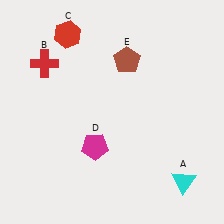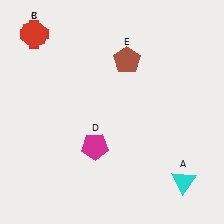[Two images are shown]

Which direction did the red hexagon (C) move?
The red hexagon (C) moved left.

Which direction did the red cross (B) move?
The red cross (B) moved up.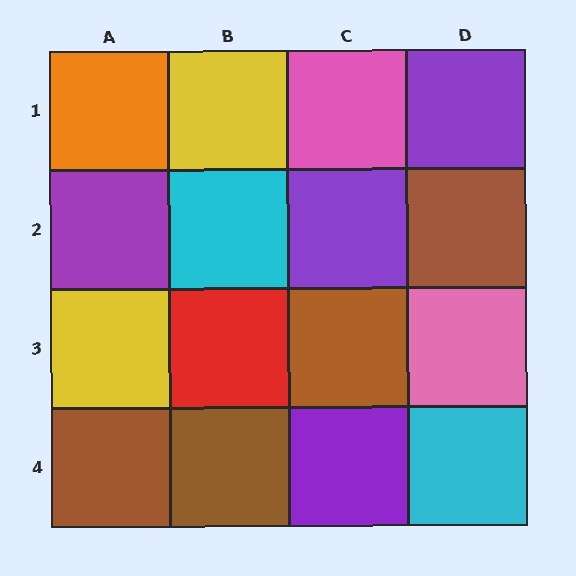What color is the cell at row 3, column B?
Red.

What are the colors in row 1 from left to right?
Orange, yellow, pink, purple.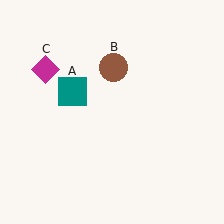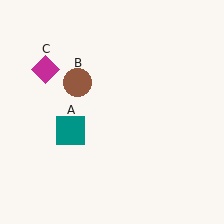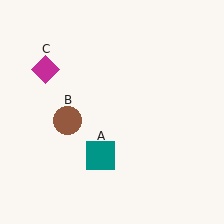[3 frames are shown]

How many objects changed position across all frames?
2 objects changed position: teal square (object A), brown circle (object B).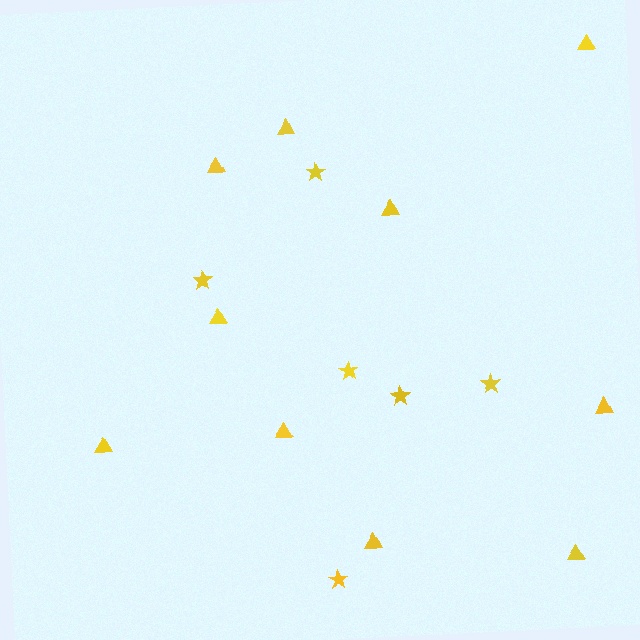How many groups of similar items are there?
There are 2 groups: one group of stars (6) and one group of triangles (10).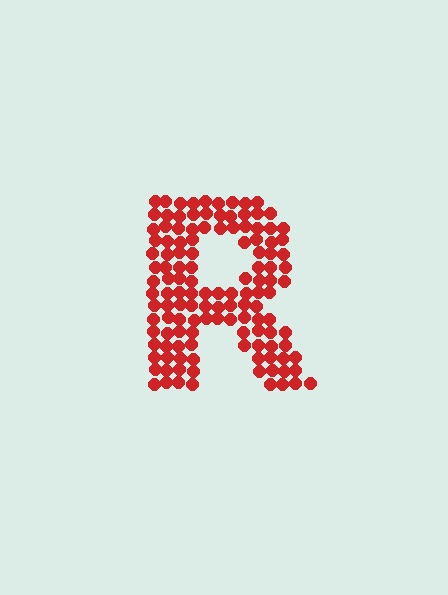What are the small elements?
The small elements are circles.